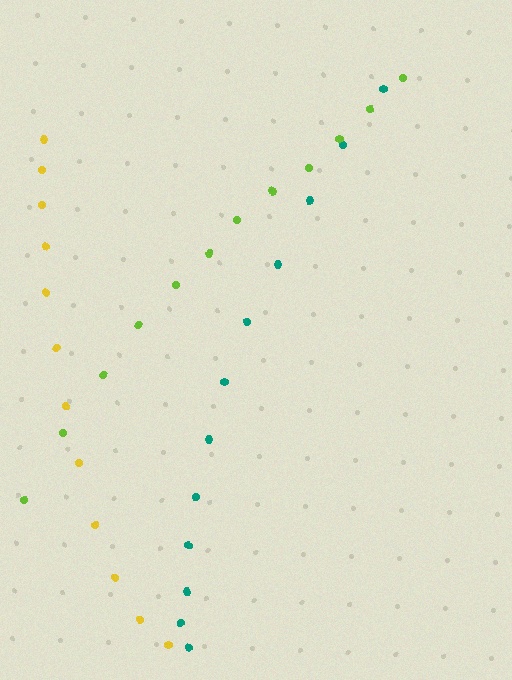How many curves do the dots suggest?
There are 3 distinct paths.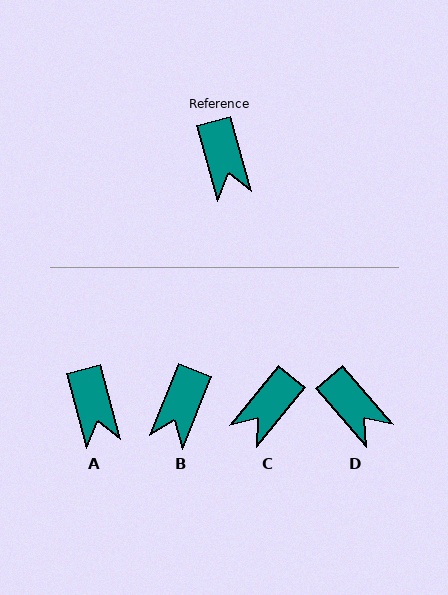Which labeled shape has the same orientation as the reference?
A.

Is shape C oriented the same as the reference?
No, it is off by about 55 degrees.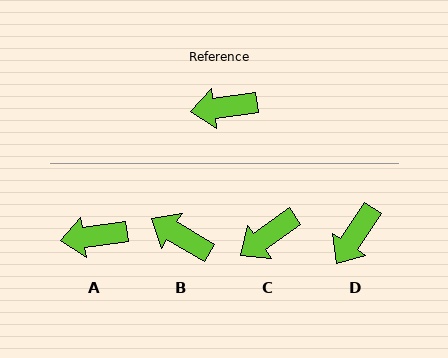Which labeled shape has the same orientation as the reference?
A.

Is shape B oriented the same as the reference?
No, it is off by about 38 degrees.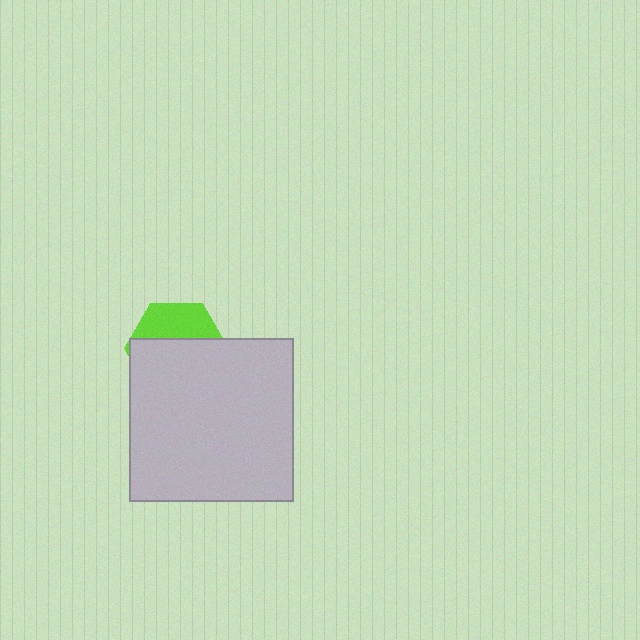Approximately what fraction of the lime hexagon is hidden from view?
Roughly 65% of the lime hexagon is hidden behind the light gray square.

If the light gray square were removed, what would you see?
You would see the complete lime hexagon.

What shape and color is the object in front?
The object in front is a light gray square.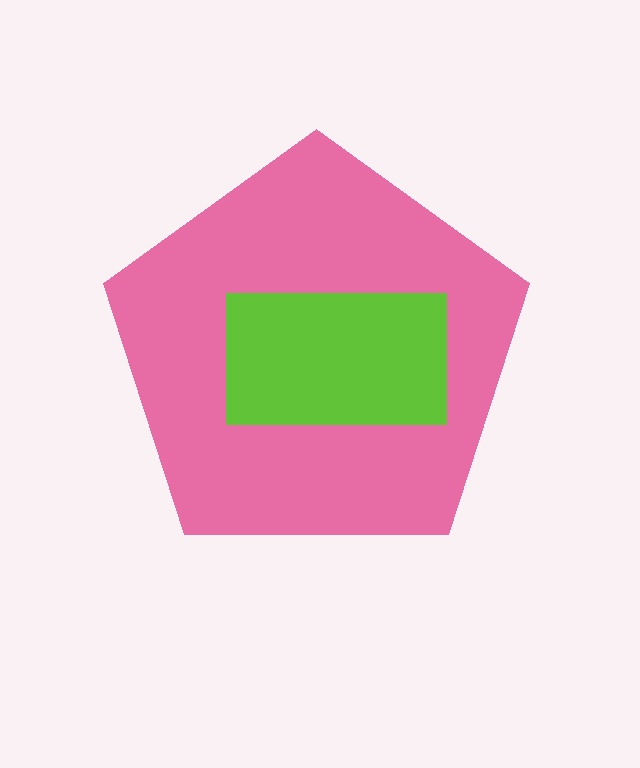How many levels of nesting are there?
2.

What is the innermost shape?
The lime rectangle.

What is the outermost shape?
The pink pentagon.